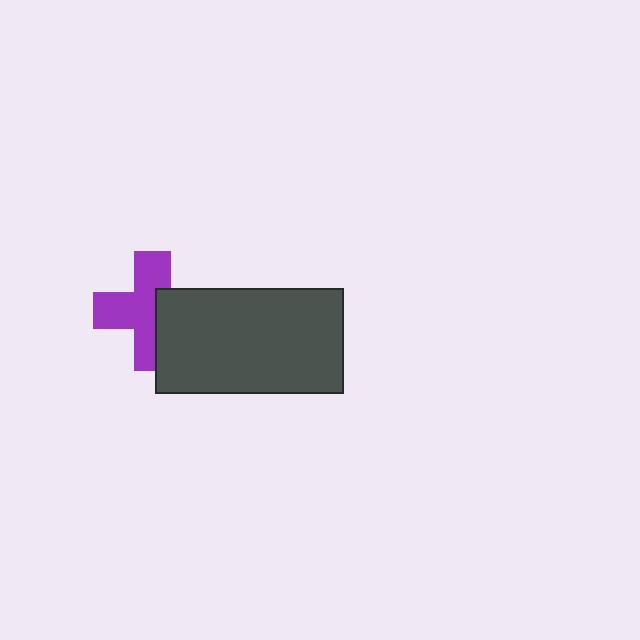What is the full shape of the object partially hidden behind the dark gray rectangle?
The partially hidden object is a purple cross.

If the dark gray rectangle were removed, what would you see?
You would see the complete purple cross.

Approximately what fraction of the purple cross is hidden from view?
Roughly 38% of the purple cross is hidden behind the dark gray rectangle.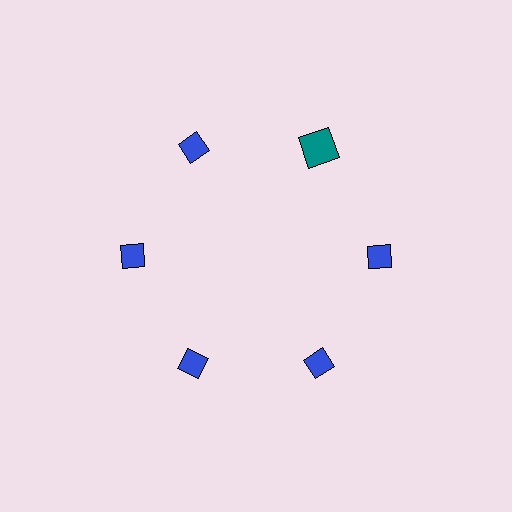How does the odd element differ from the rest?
It differs in both color (teal instead of blue) and shape (square instead of diamond).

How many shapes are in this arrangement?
There are 6 shapes arranged in a ring pattern.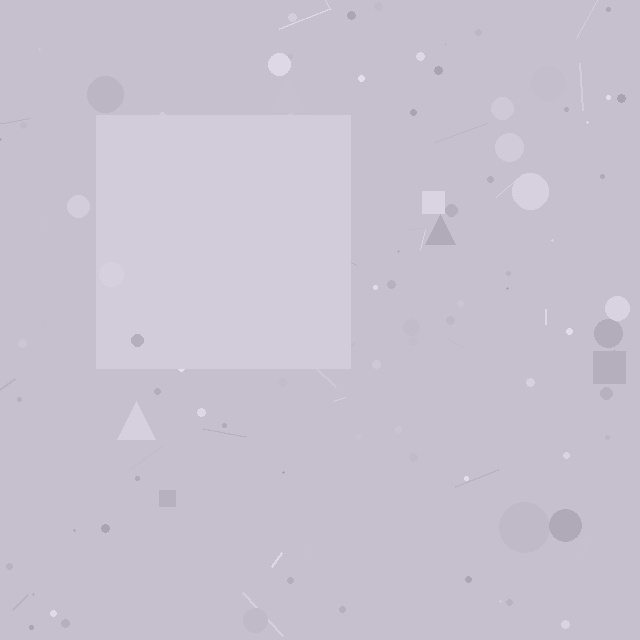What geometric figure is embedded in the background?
A square is embedded in the background.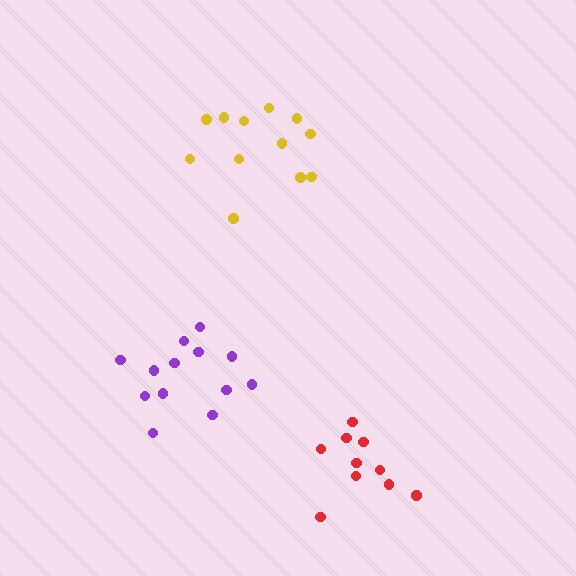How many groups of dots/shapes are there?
There are 3 groups.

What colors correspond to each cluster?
The clusters are colored: yellow, purple, red.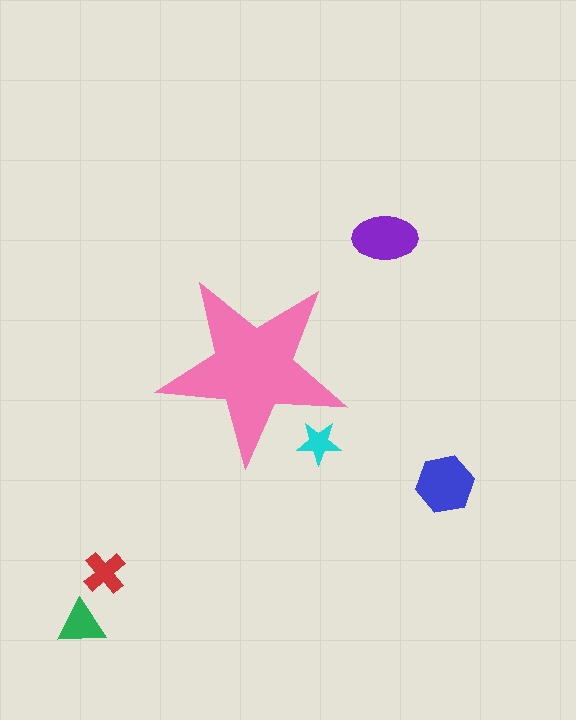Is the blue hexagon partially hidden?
No, the blue hexagon is fully visible.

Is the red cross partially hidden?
No, the red cross is fully visible.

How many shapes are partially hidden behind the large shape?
1 shape is partially hidden.